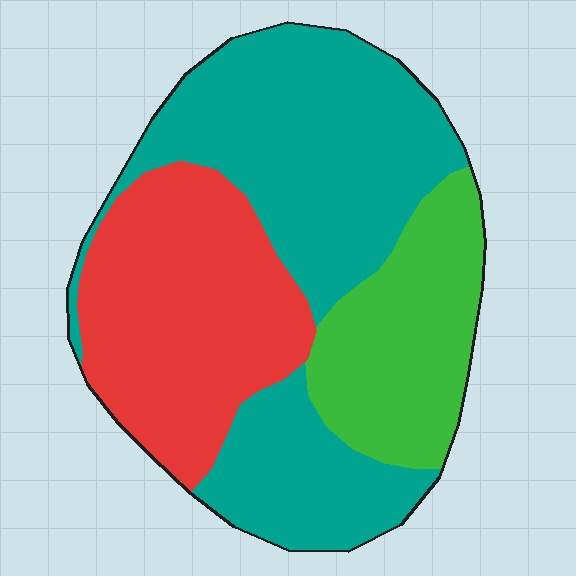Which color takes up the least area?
Green, at roughly 20%.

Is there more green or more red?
Red.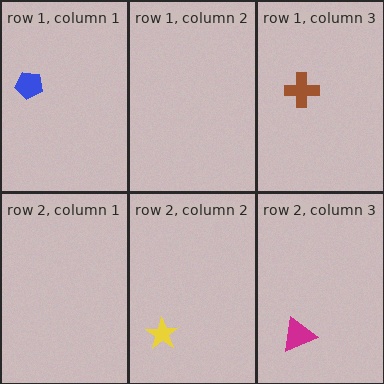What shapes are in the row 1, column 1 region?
The blue pentagon.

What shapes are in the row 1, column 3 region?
The brown cross.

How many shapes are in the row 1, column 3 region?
1.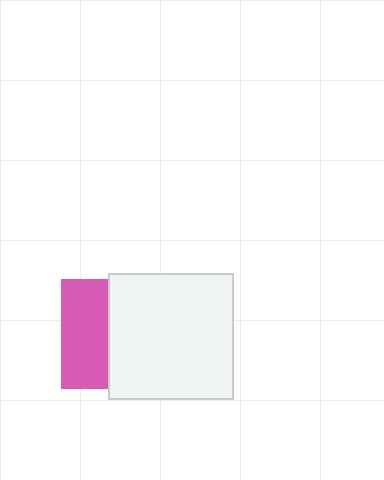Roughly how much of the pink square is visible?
A small part of it is visible (roughly 42%).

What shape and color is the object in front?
The object in front is a white square.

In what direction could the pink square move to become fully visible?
The pink square could move left. That would shift it out from behind the white square entirely.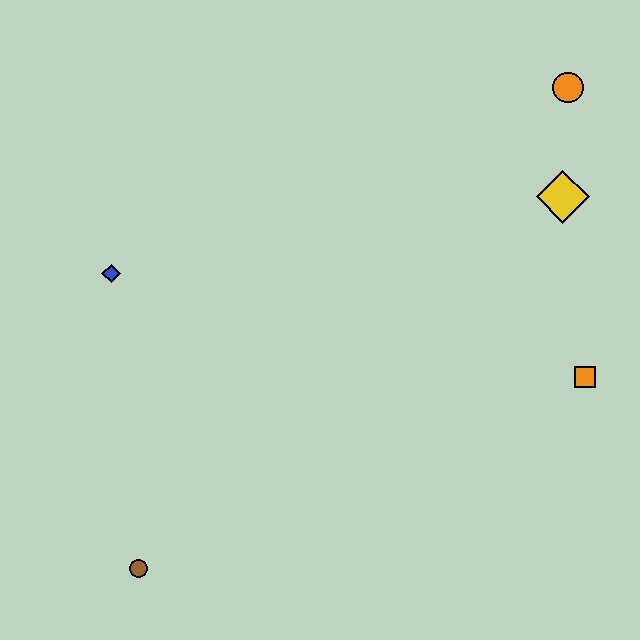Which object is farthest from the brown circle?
The orange circle is farthest from the brown circle.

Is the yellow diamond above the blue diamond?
Yes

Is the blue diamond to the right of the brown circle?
No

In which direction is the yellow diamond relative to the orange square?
The yellow diamond is above the orange square.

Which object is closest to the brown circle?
The blue diamond is closest to the brown circle.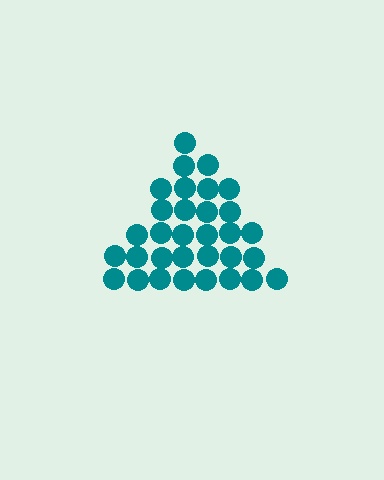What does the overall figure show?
The overall figure shows a triangle.